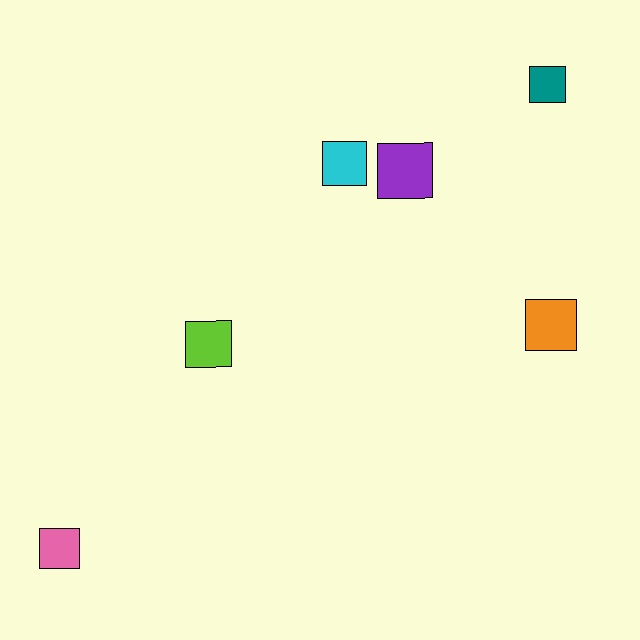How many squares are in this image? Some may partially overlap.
There are 6 squares.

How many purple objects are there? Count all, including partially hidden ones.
There is 1 purple object.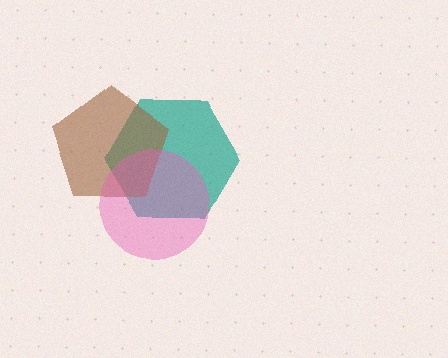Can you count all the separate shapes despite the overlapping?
Yes, there are 3 separate shapes.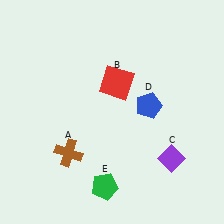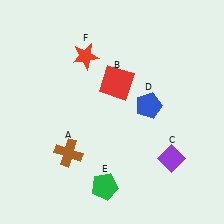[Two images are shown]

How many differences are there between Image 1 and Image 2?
There is 1 difference between the two images.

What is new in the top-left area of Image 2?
A red star (F) was added in the top-left area of Image 2.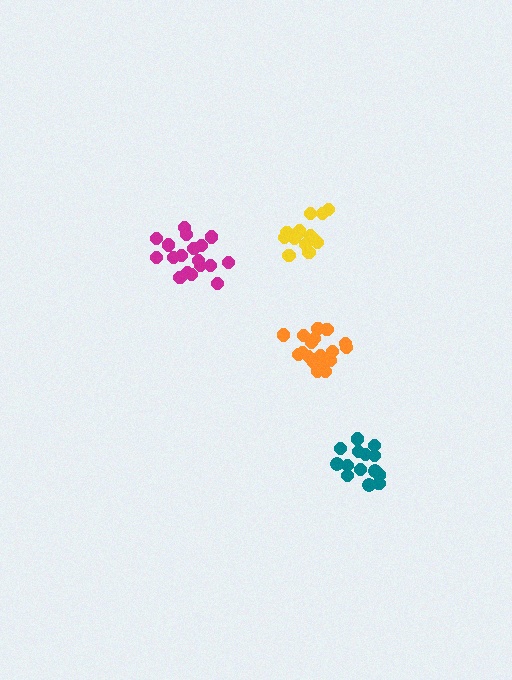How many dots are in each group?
Group 1: 18 dots, Group 2: 14 dots, Group 3: 18 dots, Group 4: 14 dots (64 total).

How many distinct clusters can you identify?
There are 4 distinct clusters.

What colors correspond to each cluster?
The clusters are colored: magenta, yellow, orange, teal.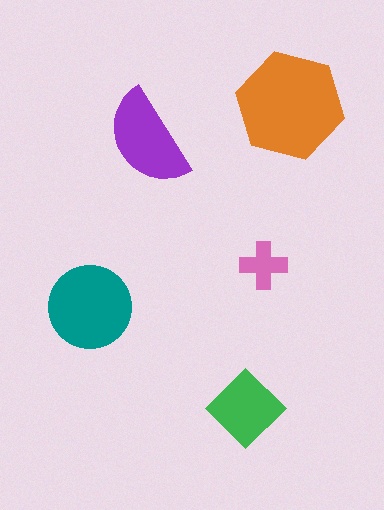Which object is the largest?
The orange hexagon.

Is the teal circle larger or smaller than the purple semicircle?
Larger.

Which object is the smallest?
The pink cross.